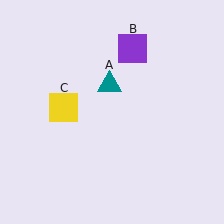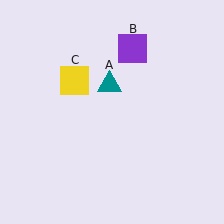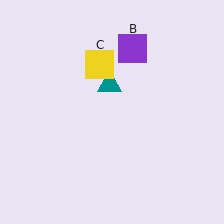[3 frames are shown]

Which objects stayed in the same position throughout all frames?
Teal triangle (object A) and purple square (object B) remained stationary.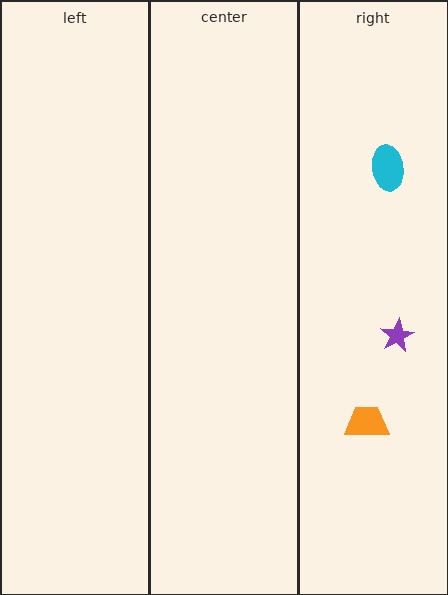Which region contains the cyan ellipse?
The right region.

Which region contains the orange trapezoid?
The right region.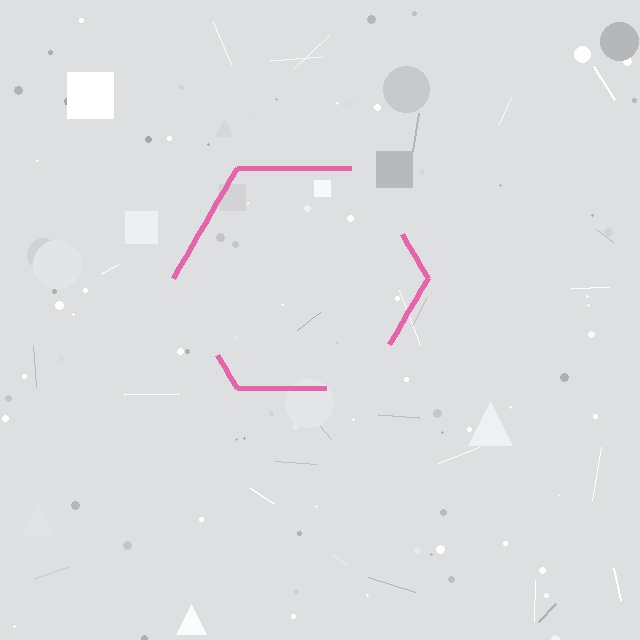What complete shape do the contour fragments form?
The contour fragments form a hexagon.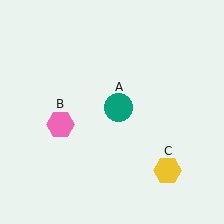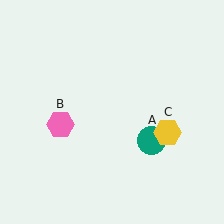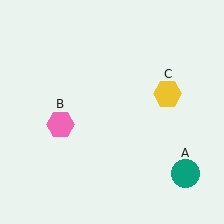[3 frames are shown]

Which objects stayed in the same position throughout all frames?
Pink hexagon (object B) remained stationary.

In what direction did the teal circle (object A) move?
The teal circle (object A) moved down and to the right.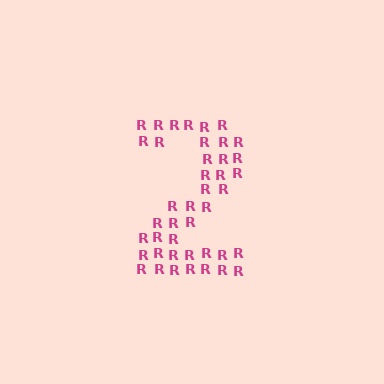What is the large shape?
The large shape is the digit 2.